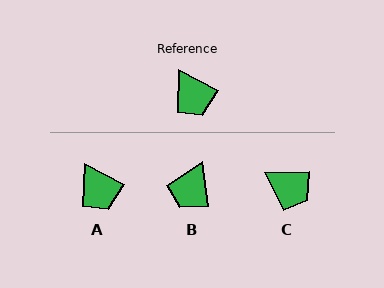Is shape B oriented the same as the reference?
No, it is off by about 54 degrees.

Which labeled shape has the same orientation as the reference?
A.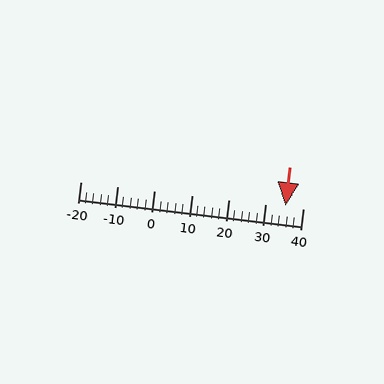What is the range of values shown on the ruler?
The ruler shows values from -20 to 40.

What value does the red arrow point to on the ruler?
The red arrow points to approximately 35.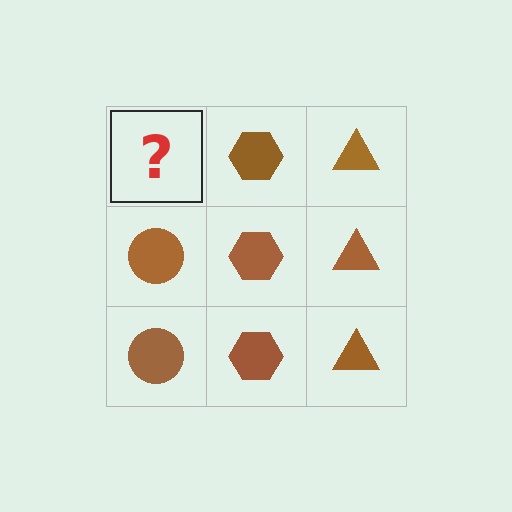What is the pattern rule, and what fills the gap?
The rule is that each column has a consistent shape. The gap should be filled with a brown circle.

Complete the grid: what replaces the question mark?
The question mark should be replaced with a brown circle.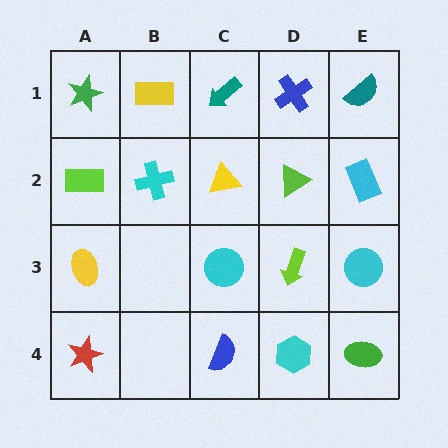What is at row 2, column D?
A lime triangle.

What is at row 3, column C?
A cyan circle.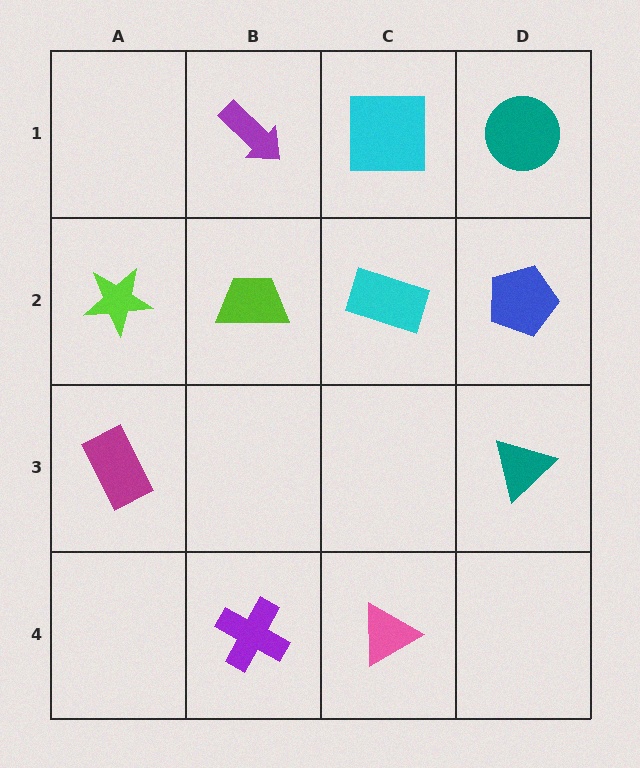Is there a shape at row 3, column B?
No, that cell is empty.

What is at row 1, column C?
A cyan square.